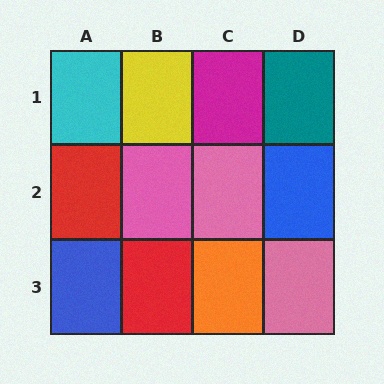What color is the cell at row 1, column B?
Yellow.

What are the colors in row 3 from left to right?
Blue, red, orange, pink.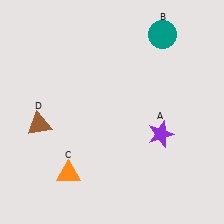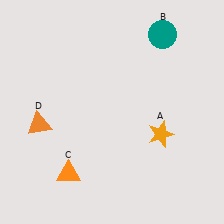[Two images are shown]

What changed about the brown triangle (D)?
In Image 1, D is brown. In Image 2, it changed to orange.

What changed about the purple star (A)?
In Image 1, A is purple. In Image 2, it changed to orange.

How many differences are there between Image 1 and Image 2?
There are 2 differences between the two images.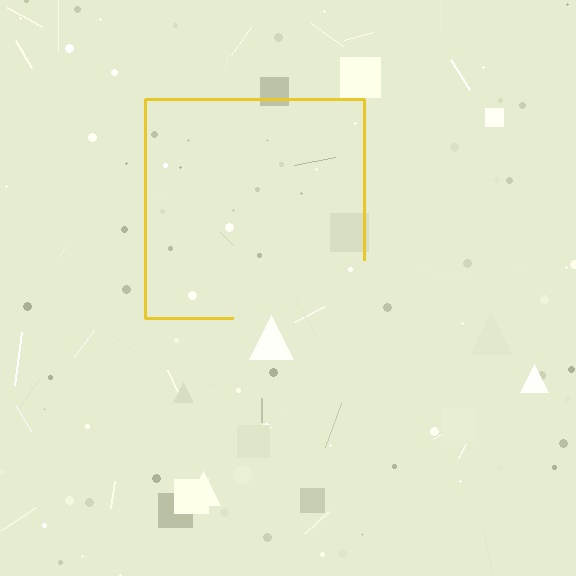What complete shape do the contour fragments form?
The contour fragments form a square.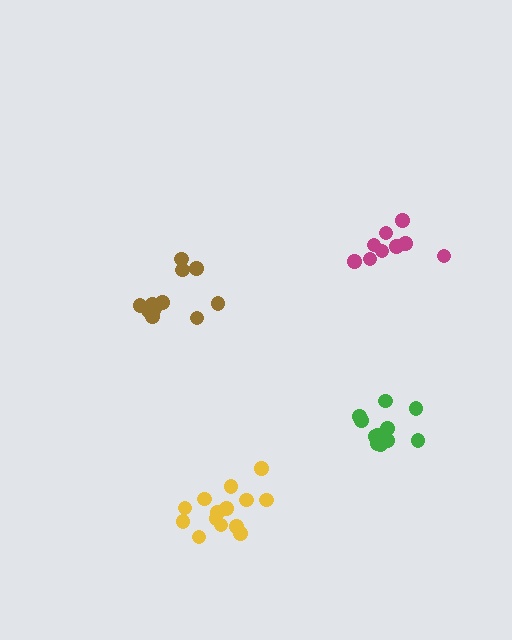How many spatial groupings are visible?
There are 4 spatial groupings.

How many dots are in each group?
Group 1: 11 dots, Group 2: 14 dots, Group 3: 11 dots, Group 4: 9 dots (45 total).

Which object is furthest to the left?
The brown cluster is leftmost.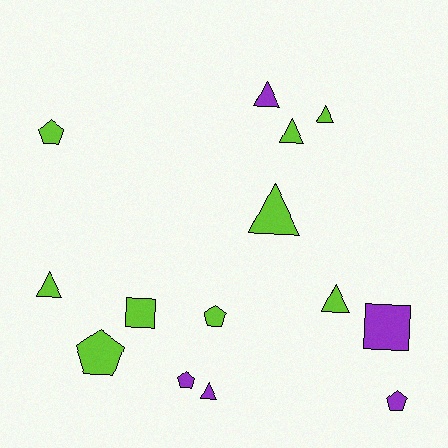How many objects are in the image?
There are 14 objects.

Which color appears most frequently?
Lime, with 9 objects.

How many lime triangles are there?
There are 5 lime triangles.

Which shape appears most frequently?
Triangle, with 7 objects.